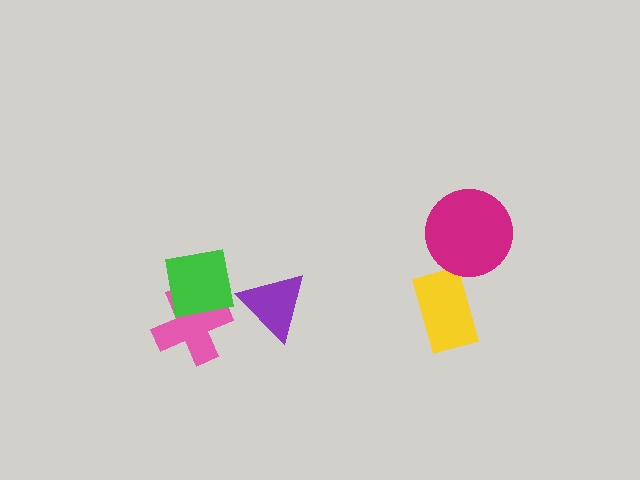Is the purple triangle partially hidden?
No, no other shape covers it.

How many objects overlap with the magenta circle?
0 objects overlap with the magenta circle.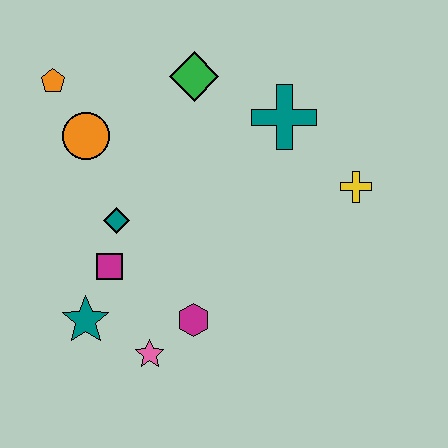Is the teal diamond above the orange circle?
No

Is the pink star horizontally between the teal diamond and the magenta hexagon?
Yes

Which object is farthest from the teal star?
The yellow cross is farthest from the teal star.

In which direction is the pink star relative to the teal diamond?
The pink star is below the teal diamond.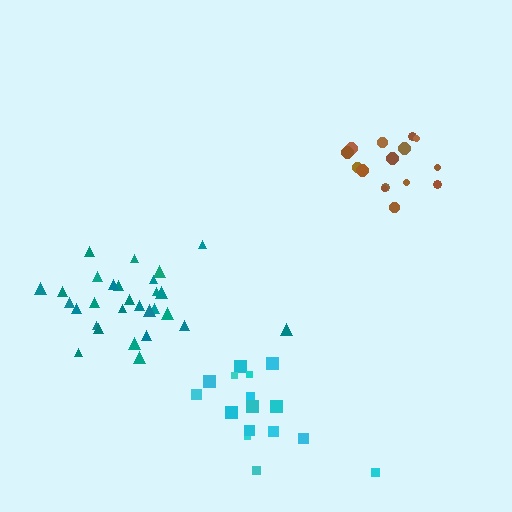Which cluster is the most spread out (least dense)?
Cyan.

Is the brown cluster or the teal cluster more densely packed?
Teal.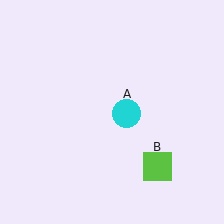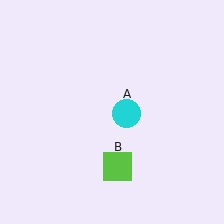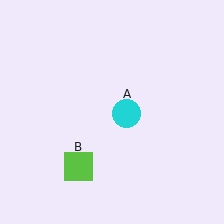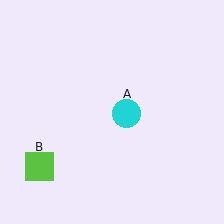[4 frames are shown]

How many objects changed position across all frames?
1 object changed position: lime square (object B).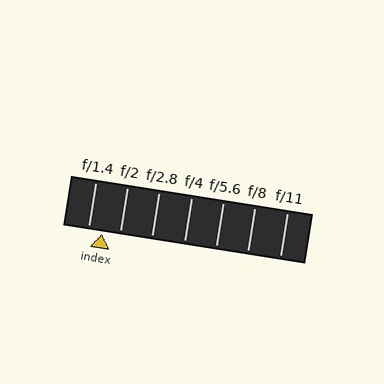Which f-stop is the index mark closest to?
The index mark is closest to f/1.4.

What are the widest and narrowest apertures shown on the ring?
The widest aperture shown is f/1.4 and the narrowest is f/11.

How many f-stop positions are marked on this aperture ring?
There are 7 f-stop positions marked.